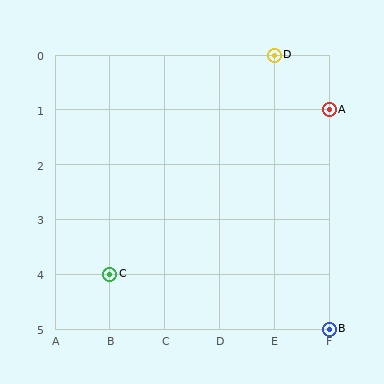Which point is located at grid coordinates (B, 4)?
Point C is at (B, 4).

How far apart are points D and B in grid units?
Points D and B are 1 column and 5 rows apart (about 5.1 grid units diagonally).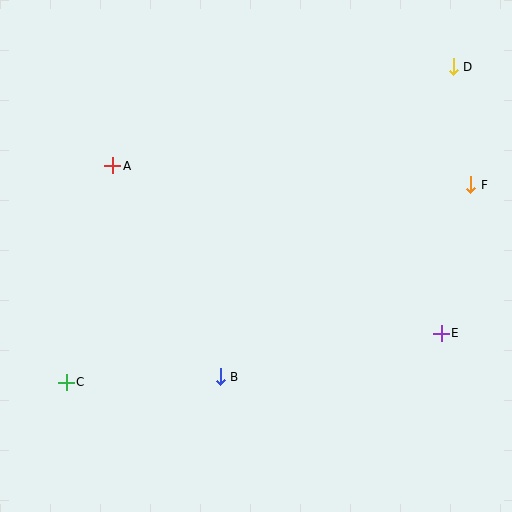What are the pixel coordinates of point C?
Point C is at (66, 382).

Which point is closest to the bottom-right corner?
Point E is closest to the bottom-right corner.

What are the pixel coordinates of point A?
Point A is at (113, 166).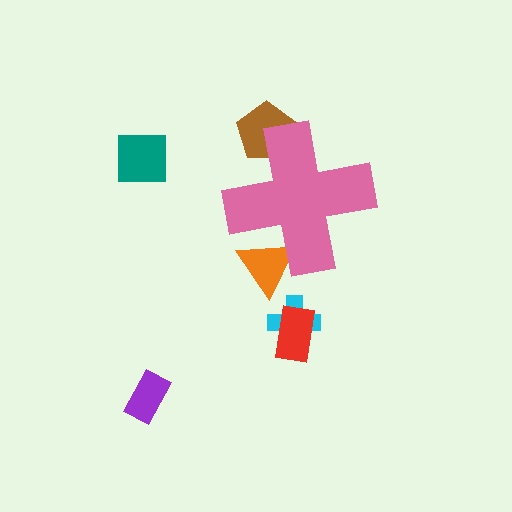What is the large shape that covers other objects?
A pink cross.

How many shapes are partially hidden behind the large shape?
2 shapes are partially hidden.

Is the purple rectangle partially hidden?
No, the purple rectangle is fully visible.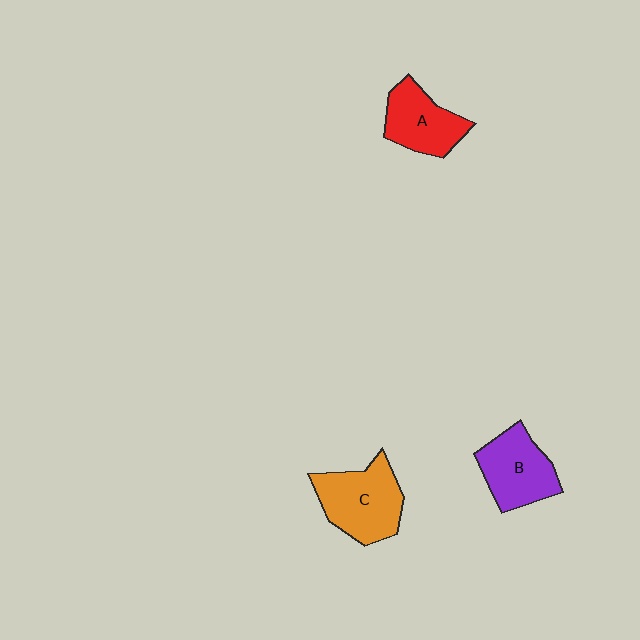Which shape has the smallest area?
Shape A (red).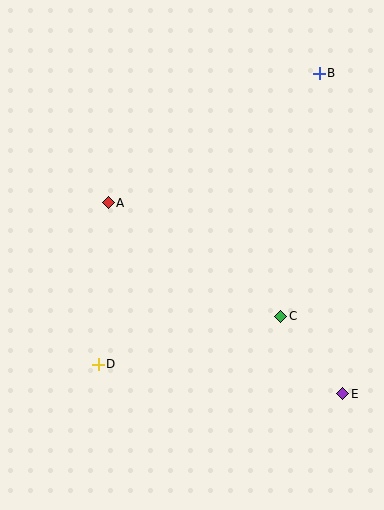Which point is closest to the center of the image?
Point A at (108, 203) is closest to the center.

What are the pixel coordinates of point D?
Point D is at (98, 364).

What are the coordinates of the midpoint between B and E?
The midpoint between B and E is at (331, 234).